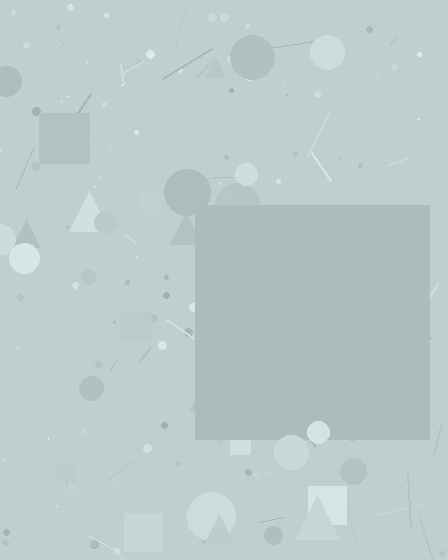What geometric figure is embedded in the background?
A square is embedded in the background.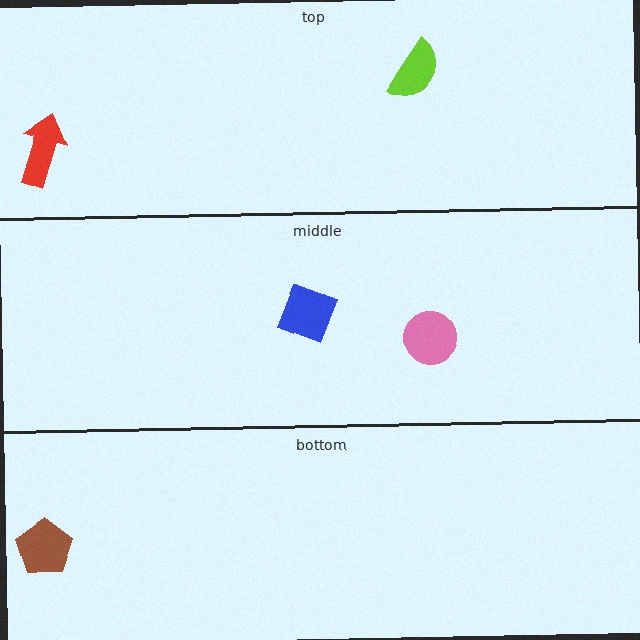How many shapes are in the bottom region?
1.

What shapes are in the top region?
The lime semicircle, the red arrow.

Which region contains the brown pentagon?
The bottom region.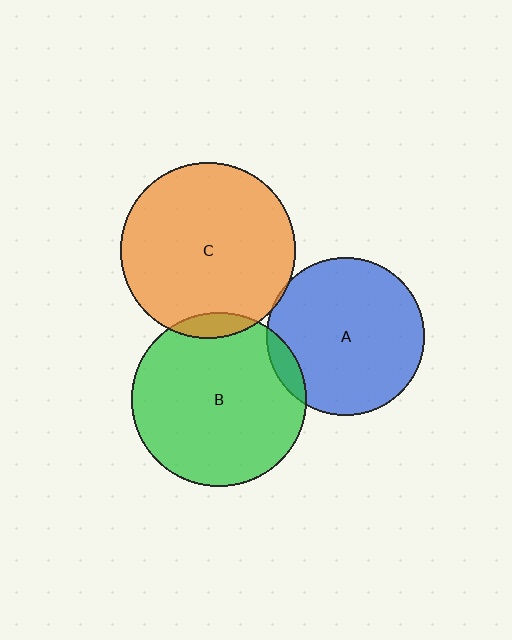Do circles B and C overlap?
Yes.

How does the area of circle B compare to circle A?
Approximately 1.2 times.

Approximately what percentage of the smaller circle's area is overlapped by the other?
Approximately 5%.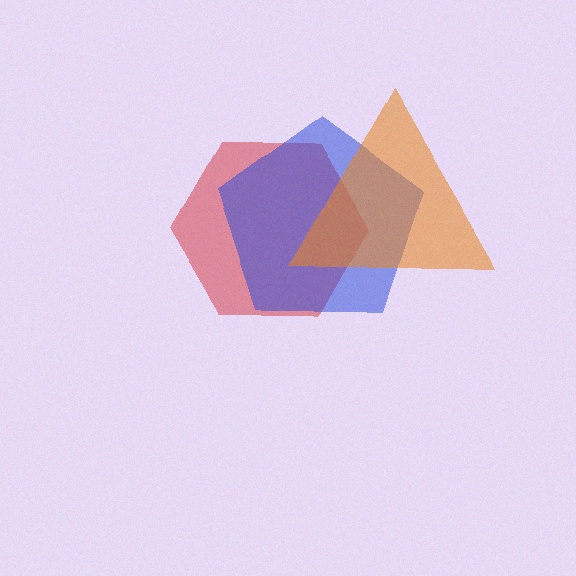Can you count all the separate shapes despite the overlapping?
Yes, there are 3 separate shapes.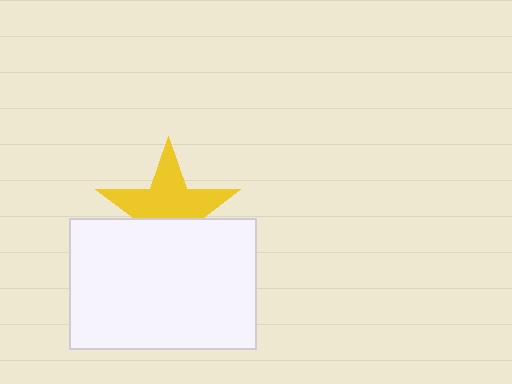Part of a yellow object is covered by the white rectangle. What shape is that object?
It is a star.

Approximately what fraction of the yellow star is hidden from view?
Roughly 41% of the yellow star is hidden behind the white rectangle.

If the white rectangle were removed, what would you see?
You would see the complete yellow star.